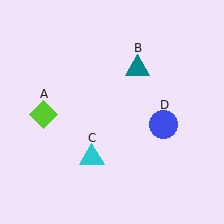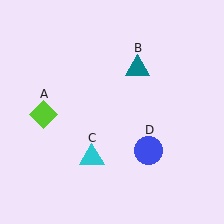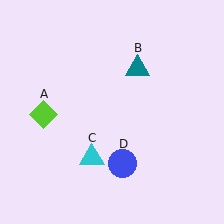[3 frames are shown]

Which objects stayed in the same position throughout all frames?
Lime diamond (object A) and teal triangle (object B) and cyan triangle (object C) remained stationary.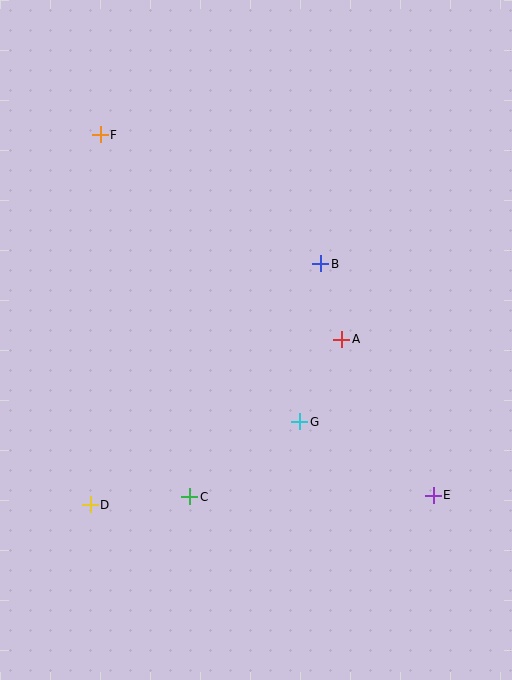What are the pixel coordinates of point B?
Point B is at (321, 264).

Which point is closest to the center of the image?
Point A at (342, 339) is closest to the center.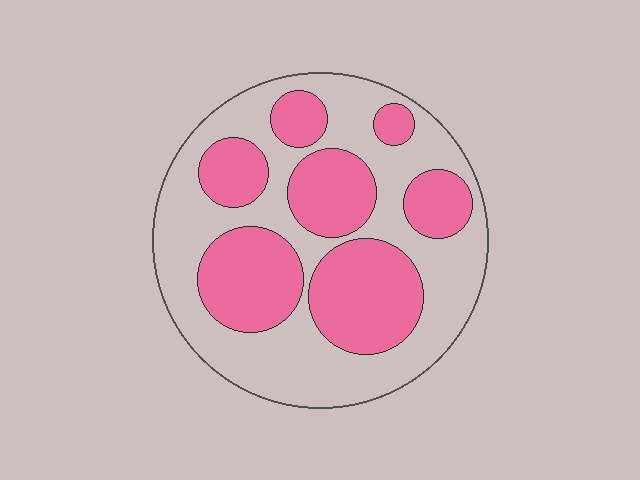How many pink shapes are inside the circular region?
7.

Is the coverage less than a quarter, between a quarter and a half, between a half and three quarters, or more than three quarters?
Between a quarter and a half.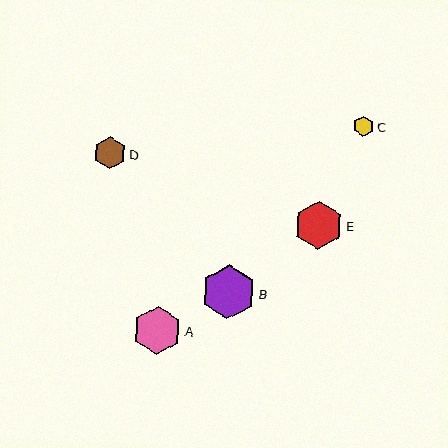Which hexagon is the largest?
Hexagon B is the largest with a size of approximately 54 pixels.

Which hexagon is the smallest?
Hexagon C is the smallest with a size of approximately 20 pixels.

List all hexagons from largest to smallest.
From largest to smallest: B, E, A, D, C.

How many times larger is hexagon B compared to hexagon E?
Hexagon B is approximately 1.1 times the size of hexagon E.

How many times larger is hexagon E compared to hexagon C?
Hexagon E is approximately 2.4 times the size of hexagon C.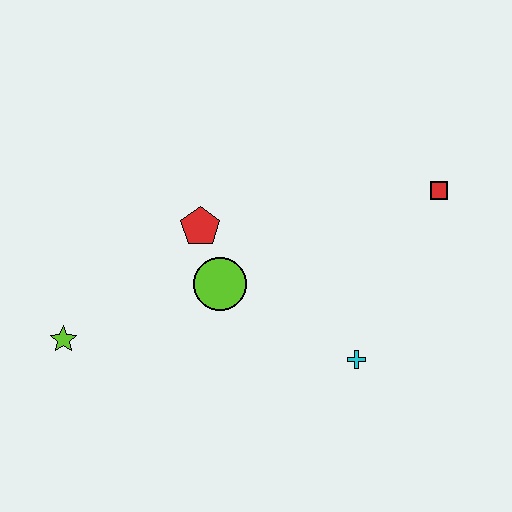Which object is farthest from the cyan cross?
The lime star is farthest from the cyan cross.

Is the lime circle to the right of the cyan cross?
No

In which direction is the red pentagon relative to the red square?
The red pentagon is to the left of the red square.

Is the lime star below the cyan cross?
No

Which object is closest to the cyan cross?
The lime circle is closest to the cyan cross.